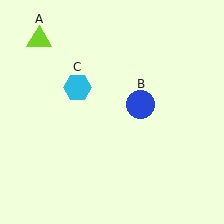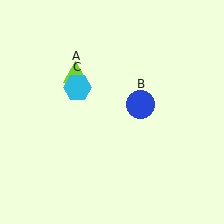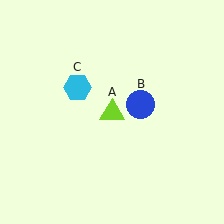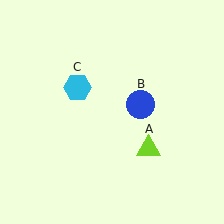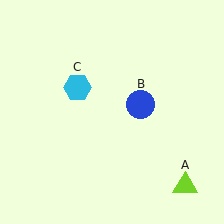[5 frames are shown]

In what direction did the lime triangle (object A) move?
The lime triangle (object A) moved down and to the right.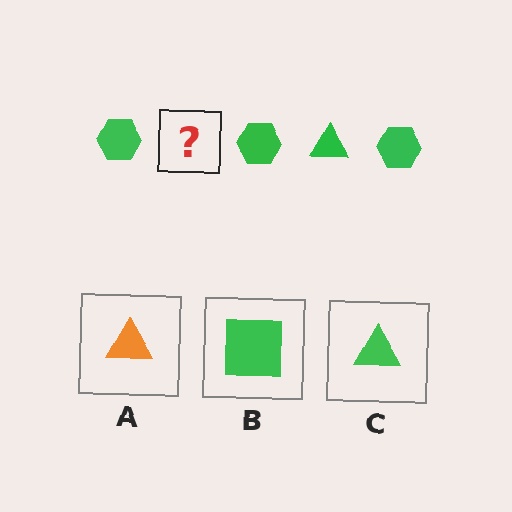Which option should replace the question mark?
Option C.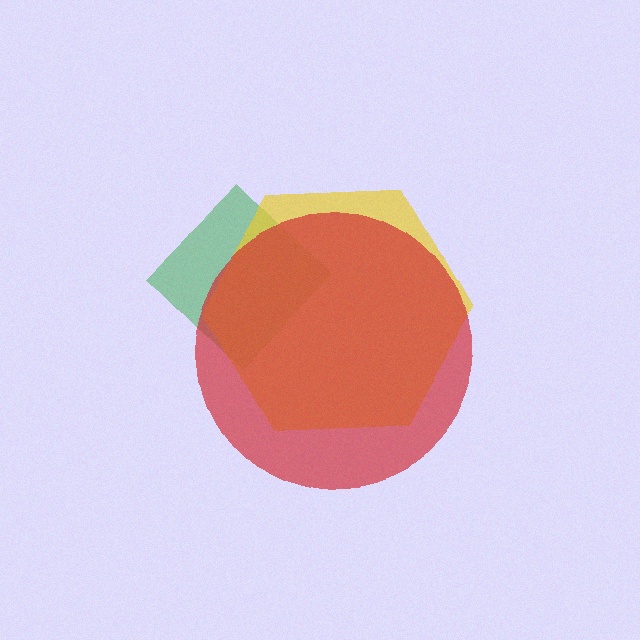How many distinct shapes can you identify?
There are 3 distinct shapes: a green diamond, a yellow hexagon, a red circle.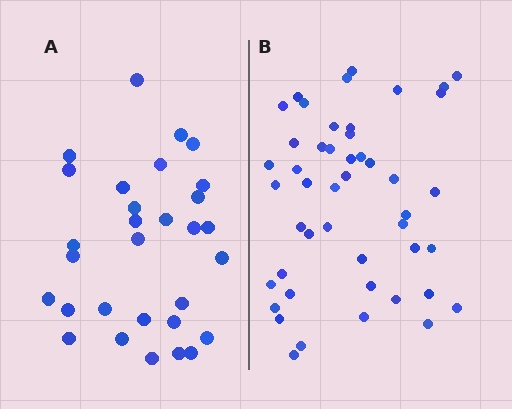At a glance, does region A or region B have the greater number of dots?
Region B (the right region) has more dots.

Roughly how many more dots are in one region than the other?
Region B has approximately 15 more dots than region A.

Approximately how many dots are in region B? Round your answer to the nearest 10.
About 50 dots. (The exact count is 47, which rounds to 50.)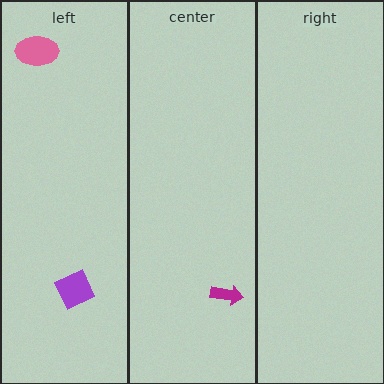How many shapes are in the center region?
1.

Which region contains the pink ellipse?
The left region.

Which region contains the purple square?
The left region.